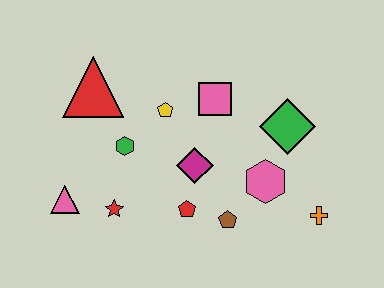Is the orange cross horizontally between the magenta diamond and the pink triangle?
No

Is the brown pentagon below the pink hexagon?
Yes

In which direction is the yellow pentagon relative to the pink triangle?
The yellow pentagon is to the right of the pink triangle.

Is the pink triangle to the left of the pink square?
Yes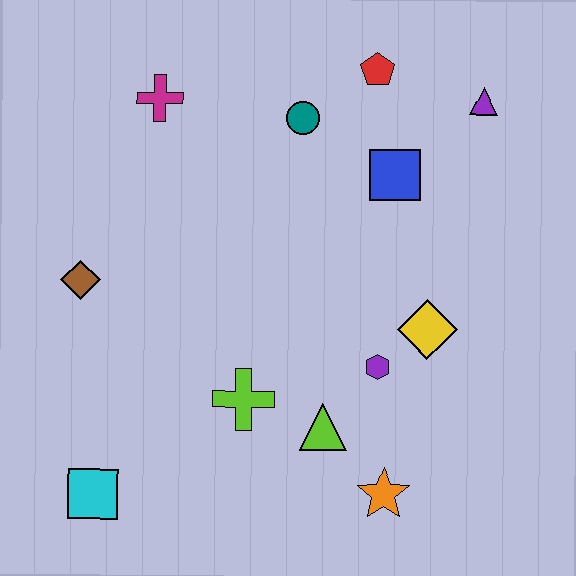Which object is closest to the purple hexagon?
The yellow diamond is closest to the purple hexagon.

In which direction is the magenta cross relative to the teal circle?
The magenta cross is to the left of the teal circle.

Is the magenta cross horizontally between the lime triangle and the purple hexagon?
No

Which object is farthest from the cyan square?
The purple triangle is farthest from the cyan square.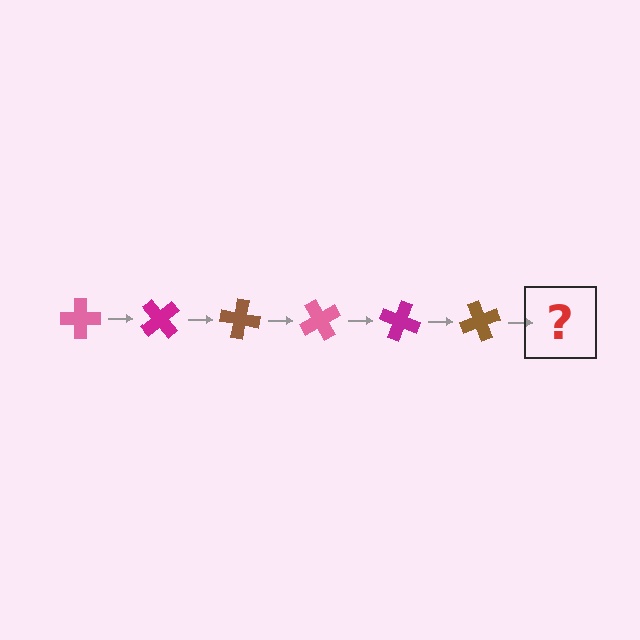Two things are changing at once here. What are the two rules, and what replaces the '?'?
The two rules are that it rotates 50 degrees each step and the color cycles through pink, magenta, and brown. The '?' should be a pink cross, rotated 300 degrees from the start.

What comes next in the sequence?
The next element should be a pink cross, rotated 300 degrees from the start.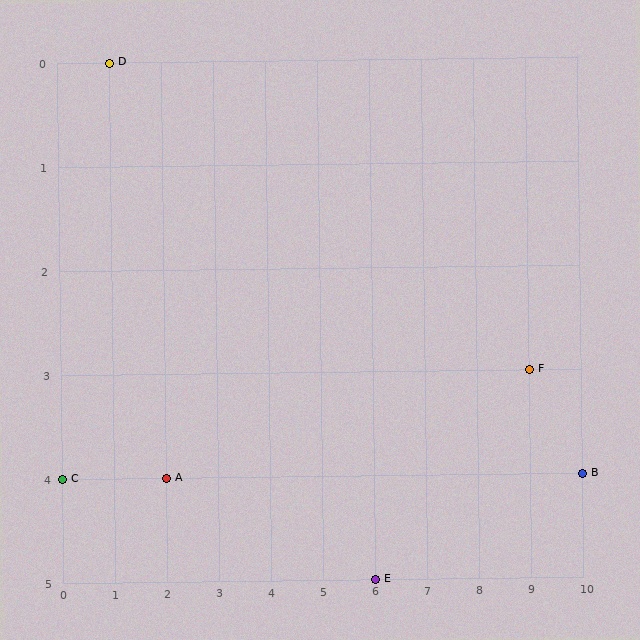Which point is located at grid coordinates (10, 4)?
Point B is at (10, 4).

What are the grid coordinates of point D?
Point D is at grid coordinates (1, 0).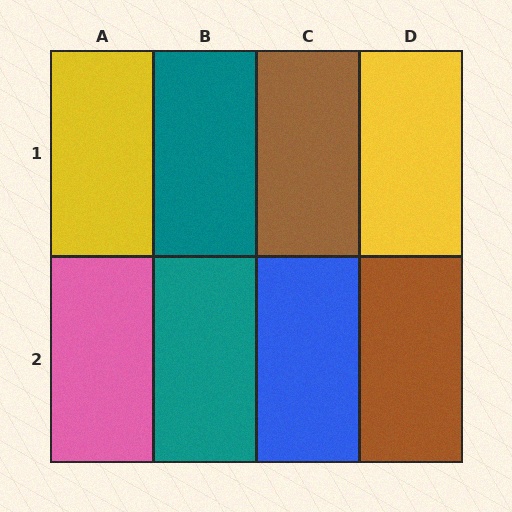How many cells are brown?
2 cells are brown.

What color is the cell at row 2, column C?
Blue.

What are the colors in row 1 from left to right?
Yellow, teal, brown, yellow.